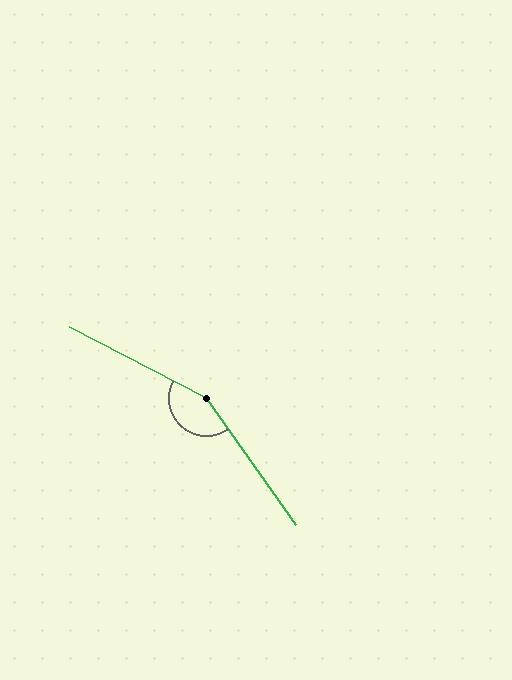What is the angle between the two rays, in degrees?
Approximately 153 degrees.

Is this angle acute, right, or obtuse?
It is obtuse.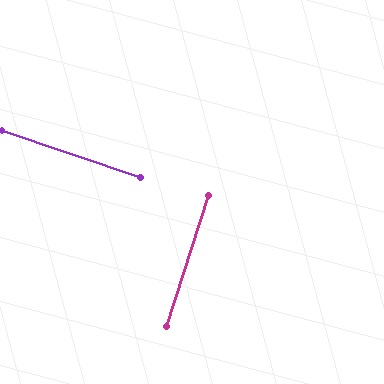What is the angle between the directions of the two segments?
Approximately 89 degrees.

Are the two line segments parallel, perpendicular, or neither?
Perpendicular — they meet at approximately 89°.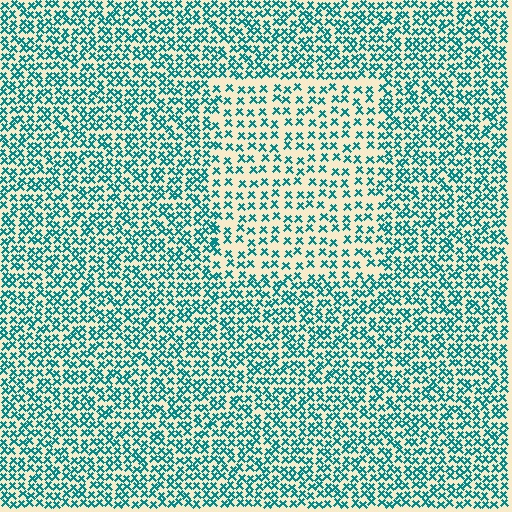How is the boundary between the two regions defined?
The boundary is defined by a change in element density (approximately 1.8x ratio). All elements are the same color, size, and shape.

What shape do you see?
I see a rectangle.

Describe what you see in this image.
The image contains small teal elements arranged at two different densities. A rectangle-shaped region is visible where the elements are less densely packed than the surrounding area.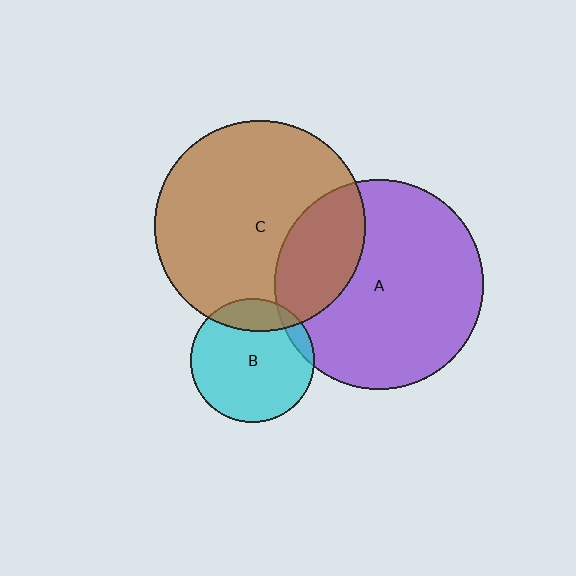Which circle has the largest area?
Circle C (brown).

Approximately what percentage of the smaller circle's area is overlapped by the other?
Approximately 20%.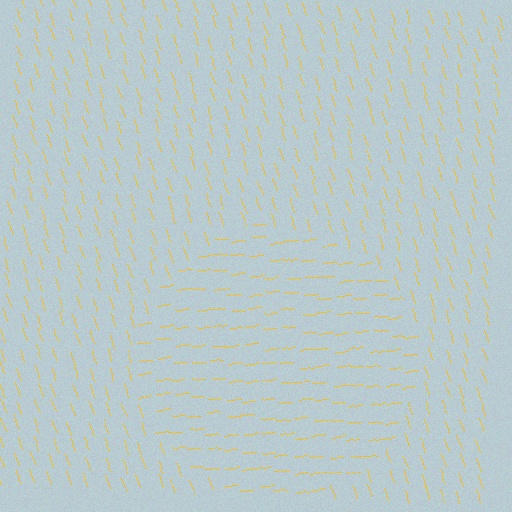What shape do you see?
I see a circle.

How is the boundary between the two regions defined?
The boundary is defined purely by a change in line orientation (approximately 75 degrees difference). All lines are the same color and thickness.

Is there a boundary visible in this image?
Yes, there is a texture boundary formed by a change in line orientation.